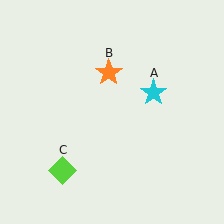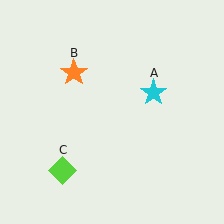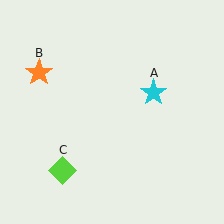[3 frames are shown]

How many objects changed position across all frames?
1 object changed position: orange star (object B).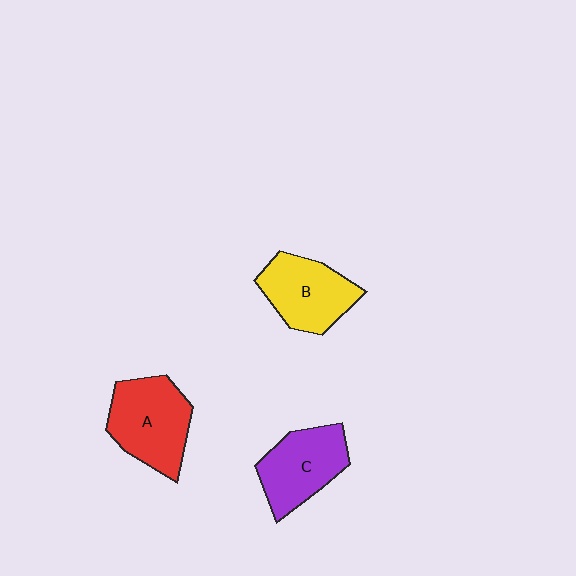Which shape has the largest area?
Shape A (red).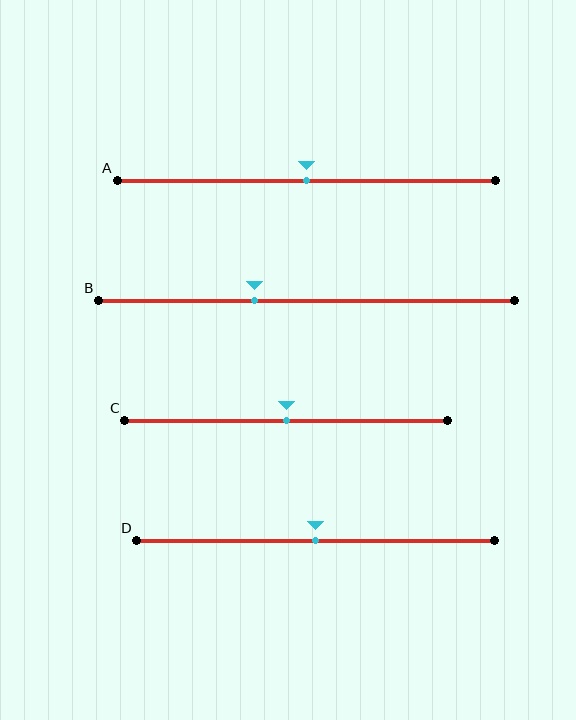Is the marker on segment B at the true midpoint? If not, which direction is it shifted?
No, the marker on segment B is shifted to the left by about 13% of the segment length.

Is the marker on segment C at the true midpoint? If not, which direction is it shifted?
Yes, the marker on segment C is at the true midpoint.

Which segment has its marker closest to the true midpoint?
Segment A has its marker closest to the true midpoint.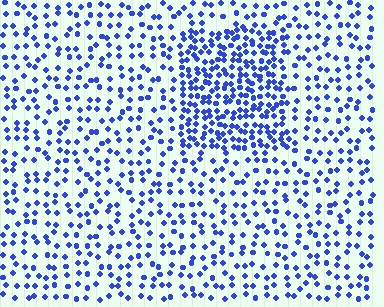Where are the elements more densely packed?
The elements are more densely packed inside the rectangle boundary.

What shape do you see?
I see a rectangle.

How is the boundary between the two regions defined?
The boundary is defined by a change in element density (approximately 2.1x ratio). All elements are the same color, size, and shape.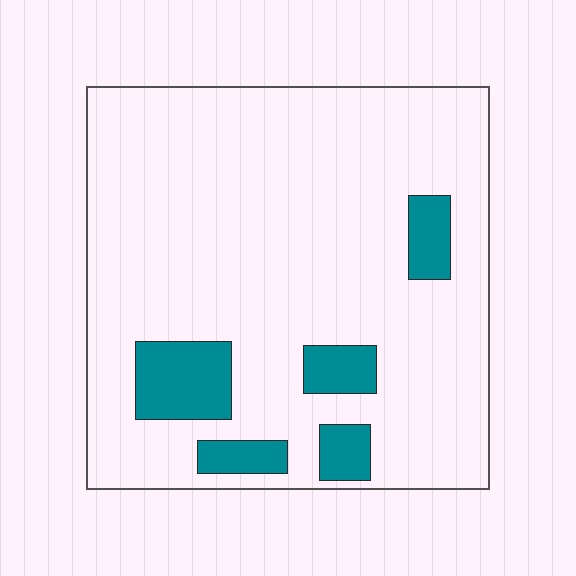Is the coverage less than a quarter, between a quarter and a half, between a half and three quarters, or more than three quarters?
Less than a quarter.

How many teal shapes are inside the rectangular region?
5.